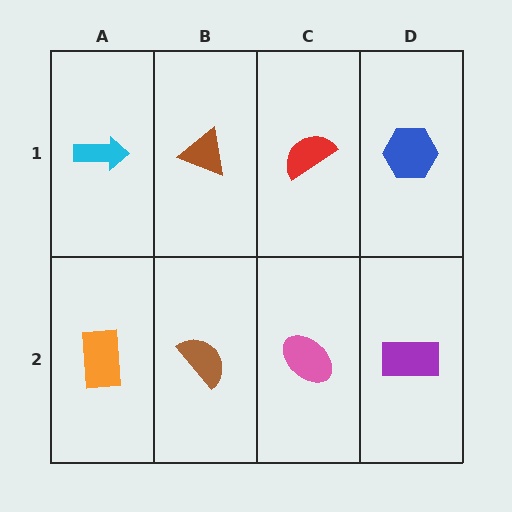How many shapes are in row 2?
4 shapes.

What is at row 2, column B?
A brown semicircle.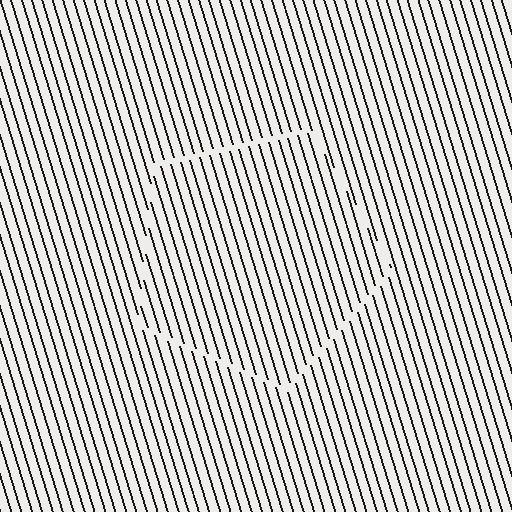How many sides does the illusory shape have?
5 sides — the line-ends trace a pentagon.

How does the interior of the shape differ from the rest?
The interior of the shape contains the same grating, shifted by half a period — the contour is defined by the phase discontinuity where line-ends from the inner and outer gratings abut.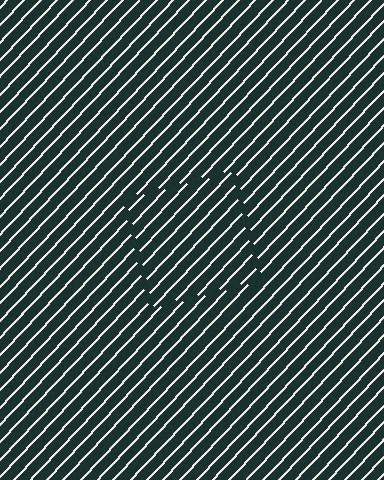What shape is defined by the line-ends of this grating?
An illusory square. The interior of the shape contains the same grating, shifted by half a period — the contour is defined by the phase discontinuity where line-ends from the inner and outer gratings abut.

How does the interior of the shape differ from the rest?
The interior of the shape contains the same grating, shifted by half a period — the contour is defined by the phase discontinuity where line-ends from the inner and outer gratings abut.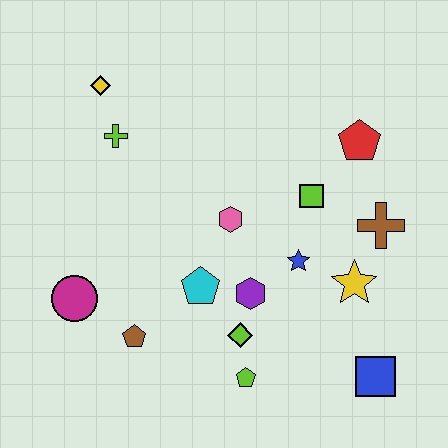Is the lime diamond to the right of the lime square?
No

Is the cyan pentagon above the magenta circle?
Yes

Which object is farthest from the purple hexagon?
The yellow diamond is farthest from the purple hexagon.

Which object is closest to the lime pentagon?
The lime diamond is closest to the lime pentagon.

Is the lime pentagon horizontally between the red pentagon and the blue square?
No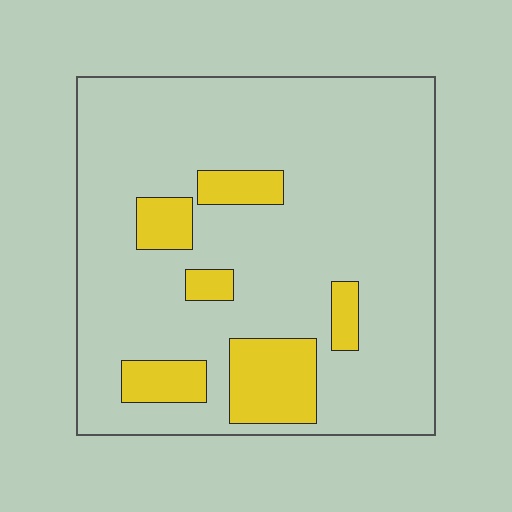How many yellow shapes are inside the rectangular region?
6.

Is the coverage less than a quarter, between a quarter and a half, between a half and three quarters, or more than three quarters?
Less than a quarter.